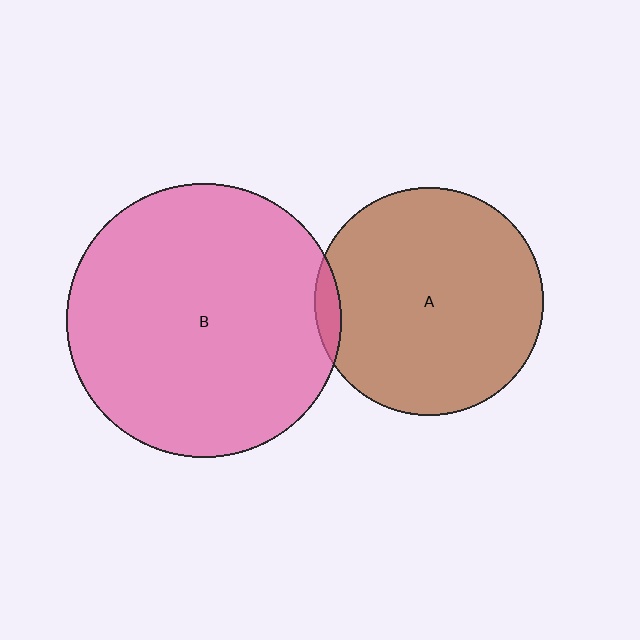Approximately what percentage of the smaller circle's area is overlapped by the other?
Approximately 5%.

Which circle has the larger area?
Circle B (pink).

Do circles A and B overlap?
Yes.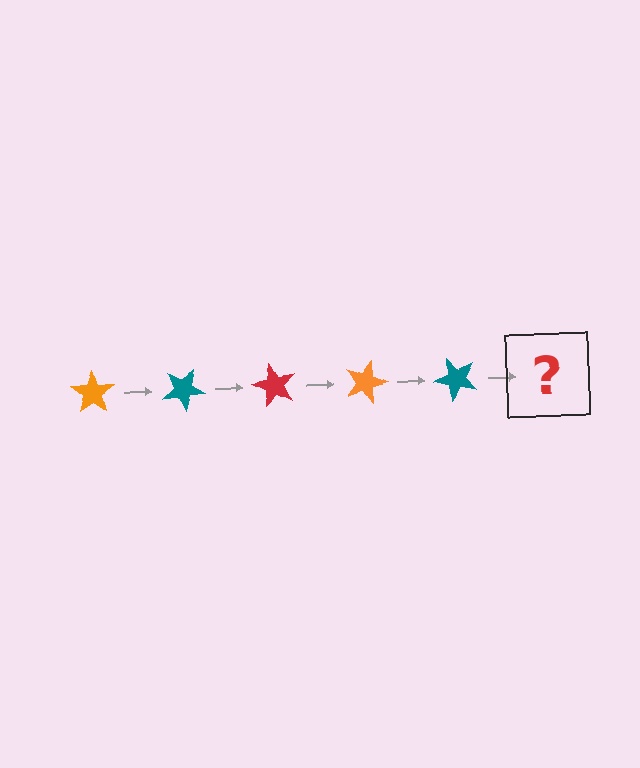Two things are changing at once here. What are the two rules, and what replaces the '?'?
The two rules are that it rotates 30 degrees each step and the color cycles through orange, teal, and red. The '?' should be a red star, rotated 150 degrees from the start.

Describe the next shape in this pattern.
It should be a red star, rotated 150 degrees from the start.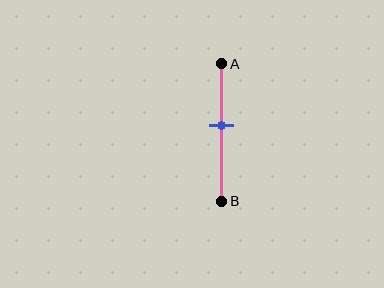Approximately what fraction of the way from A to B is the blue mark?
The blue mark is approximately 45% of the way from A to B.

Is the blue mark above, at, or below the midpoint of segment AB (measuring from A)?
The blue mark is above the midpoint of segment AB.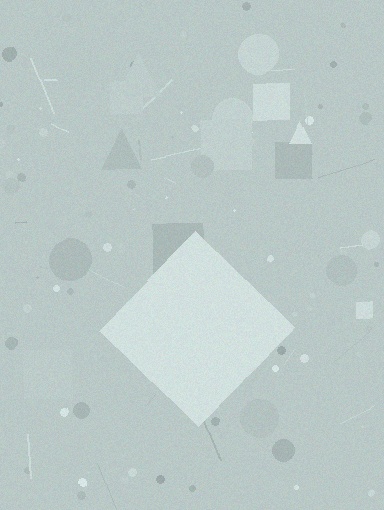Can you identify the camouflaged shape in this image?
The camouflaged shape is a diamond.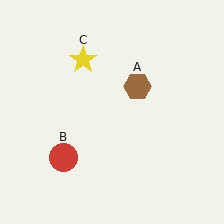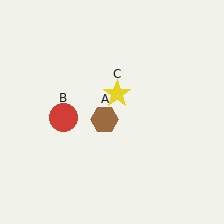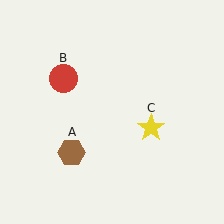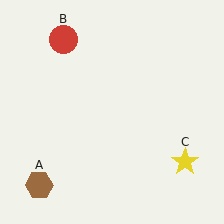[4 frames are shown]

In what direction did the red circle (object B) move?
The red circle (object B) moved up.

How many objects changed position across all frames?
3 objects changed position: brown hexagon (object A), red circle (object B), yellow star (object C).